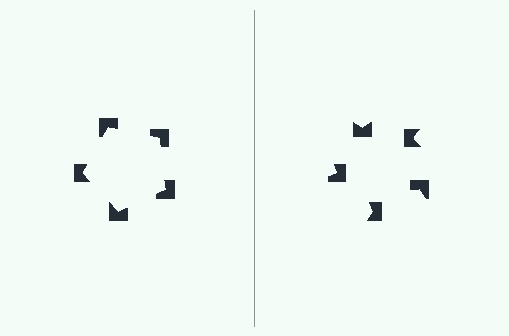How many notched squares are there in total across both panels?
10 — 5 on each side.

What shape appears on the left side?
An illusory pentagon.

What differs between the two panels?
The notched squares are positioned identically on both sides; only the wedge orientations differ. On the left they align to a pentagon; on the right they are misaligned.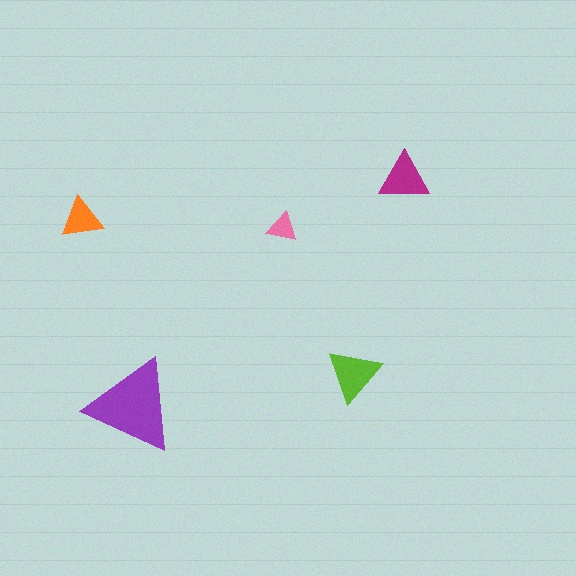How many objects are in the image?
There are 5 objects in the image.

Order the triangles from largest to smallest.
the purple one, the lime one, the magenta one, the orange one, the pink one.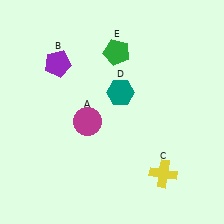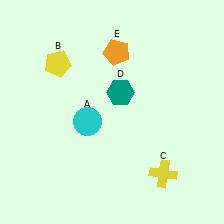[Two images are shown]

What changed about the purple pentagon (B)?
In Image 1, B is purple. In Image 2, it changed to yellow.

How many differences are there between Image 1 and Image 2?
There are 3 differences between the two images.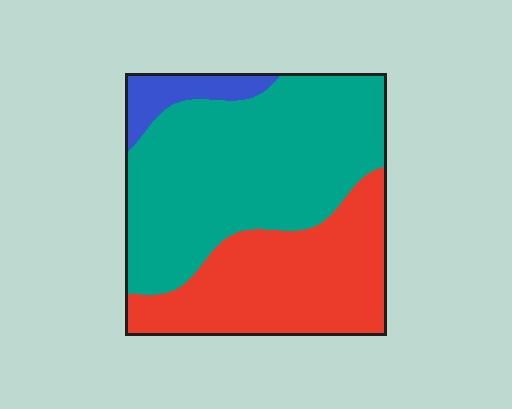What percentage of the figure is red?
Red takes up between a third and a half of the figure.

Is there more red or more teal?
Teal.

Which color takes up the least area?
Blue, at roughly 10%.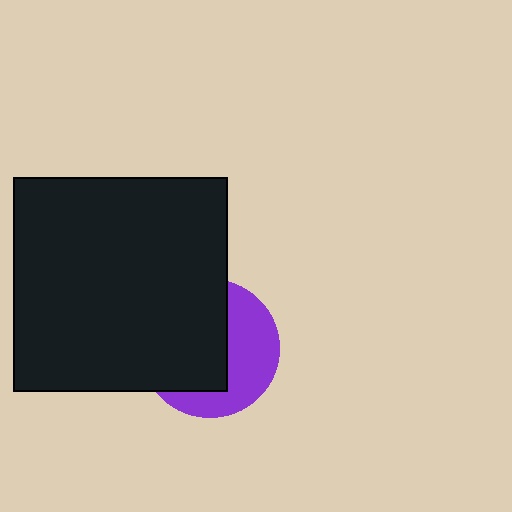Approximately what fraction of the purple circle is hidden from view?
Roughly 56% of the purple circle is hidden behind the black square.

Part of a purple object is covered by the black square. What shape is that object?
It is a circle.